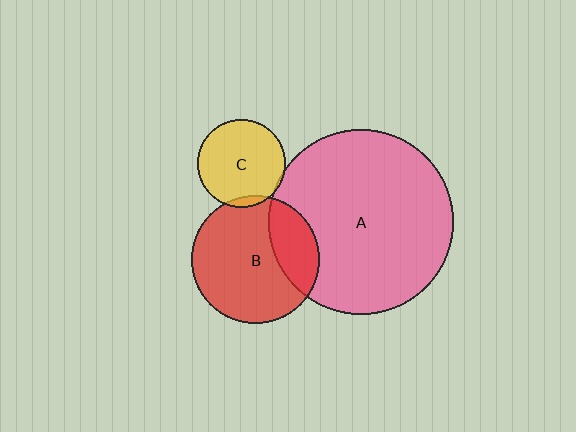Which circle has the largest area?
Circle A (pink).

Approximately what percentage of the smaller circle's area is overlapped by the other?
Approximately 25%.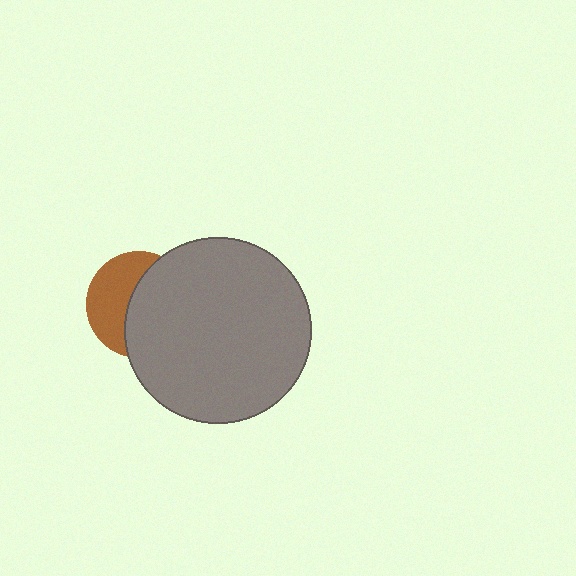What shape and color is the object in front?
The object in front is a gray circle.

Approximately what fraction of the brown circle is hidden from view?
Roughly 56% of the brown circle is hidden behind the gray circle.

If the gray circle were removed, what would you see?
You would see the complete brown circle.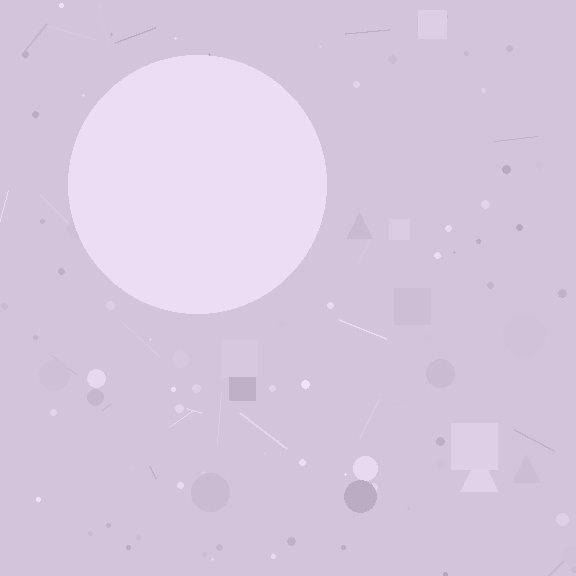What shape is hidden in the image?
A circle is hidden in the image.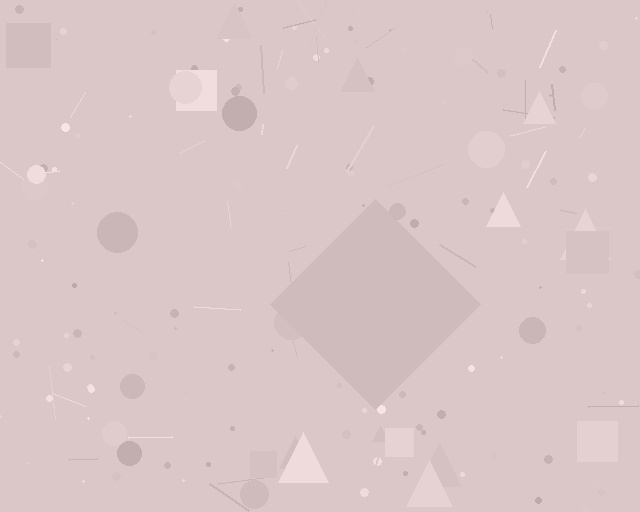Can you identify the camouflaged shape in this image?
The camouflaged shape is a diamond.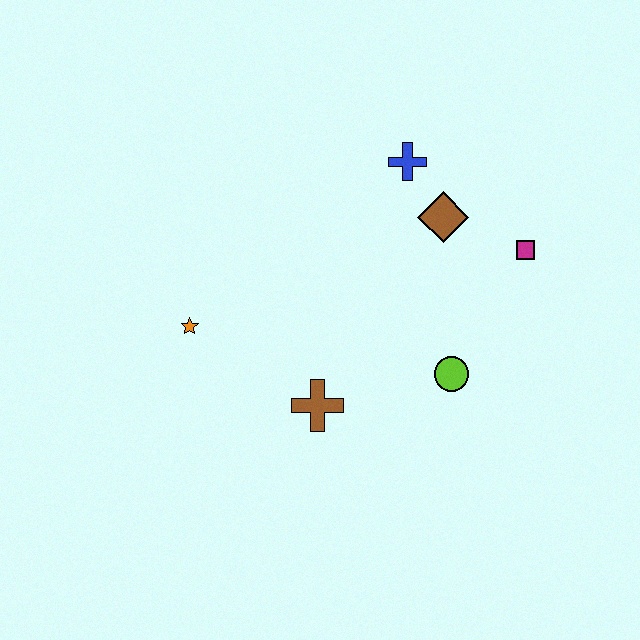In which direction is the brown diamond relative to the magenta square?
The brown diamond is to the left of the magenta square.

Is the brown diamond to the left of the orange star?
No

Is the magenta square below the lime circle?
No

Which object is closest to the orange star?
The brown cross is closest to the orange star.